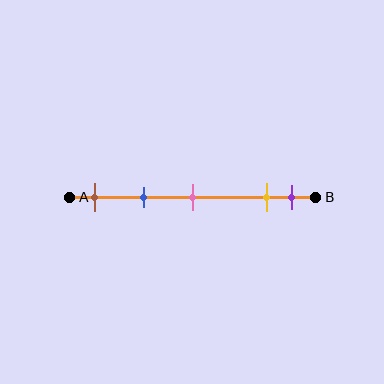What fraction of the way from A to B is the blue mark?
The blue mark is approximately 30% (0.3) of the way from A to B.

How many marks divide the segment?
There are 5 marks dividing the segment.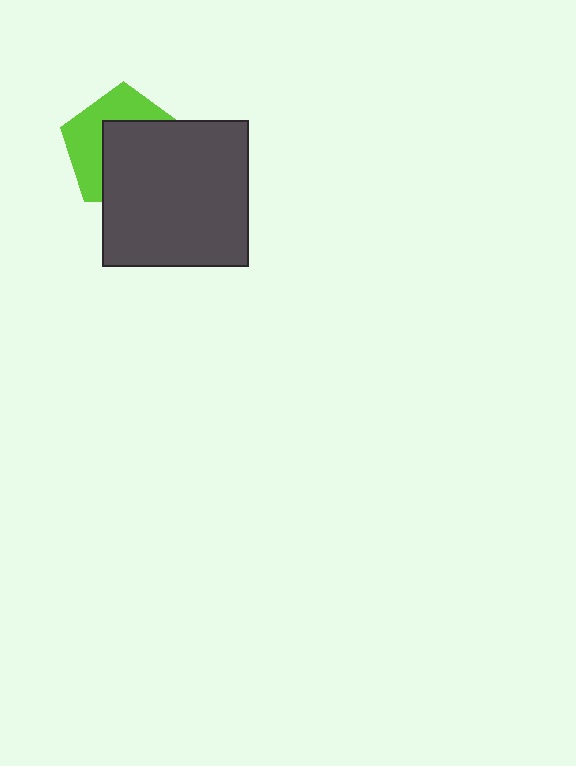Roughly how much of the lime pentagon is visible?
A small part of it is visible (roughly 42%).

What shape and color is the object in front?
The object in front is a dark gray square.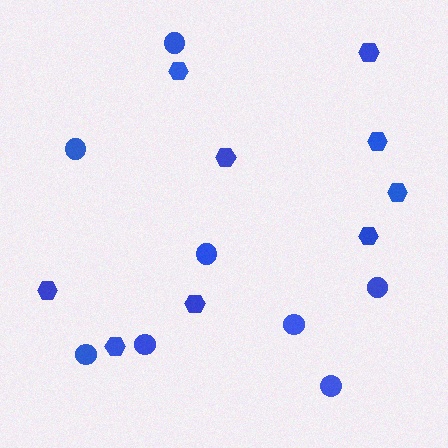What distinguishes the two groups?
There are 2 groups: one group of hexagons (9) and one group of circles (8).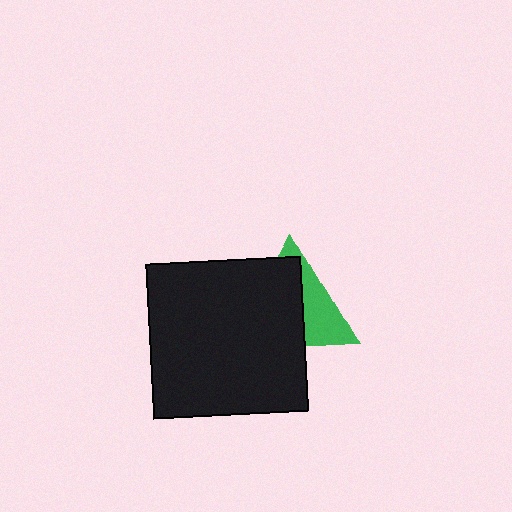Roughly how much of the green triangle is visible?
A small part of it is visible (roughly 38%).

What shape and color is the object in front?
The object in front is a black square.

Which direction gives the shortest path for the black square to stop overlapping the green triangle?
Moving toward the lower-left gives the shortest separation.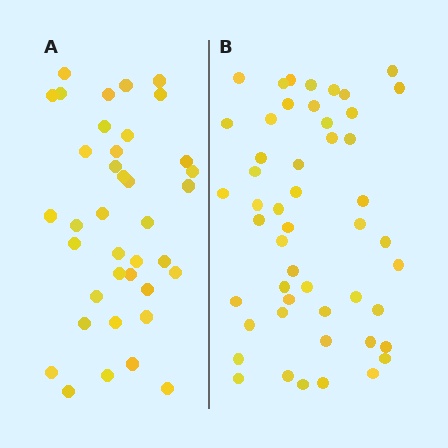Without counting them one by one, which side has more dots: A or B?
Region B (the right region) has more dots.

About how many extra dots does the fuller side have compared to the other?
Region B has roughly 12 or so more dots than region A.